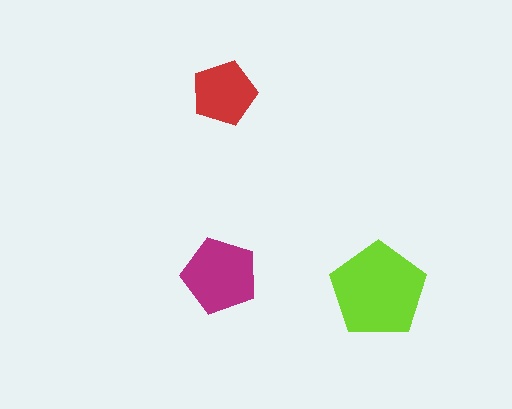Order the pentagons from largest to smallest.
the lime one, the magenta one, the red one.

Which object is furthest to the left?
The magenta pentagon is leftmost.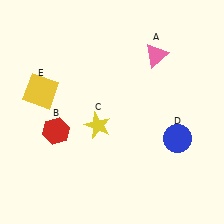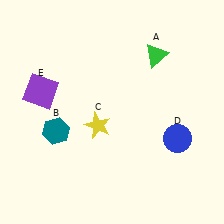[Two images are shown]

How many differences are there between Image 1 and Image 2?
There are 3 differences between the two images.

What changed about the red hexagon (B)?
In Image 1, B is red. In Image 2, it changed to teal.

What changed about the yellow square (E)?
In Image 1, E is yellow. In Image 2, it changed to purple.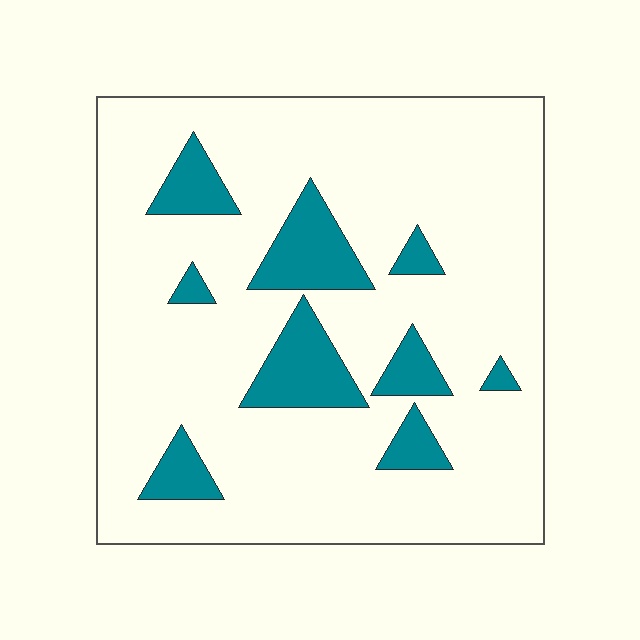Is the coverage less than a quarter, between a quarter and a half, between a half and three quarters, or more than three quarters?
Less than a quarter.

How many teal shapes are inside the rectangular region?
9.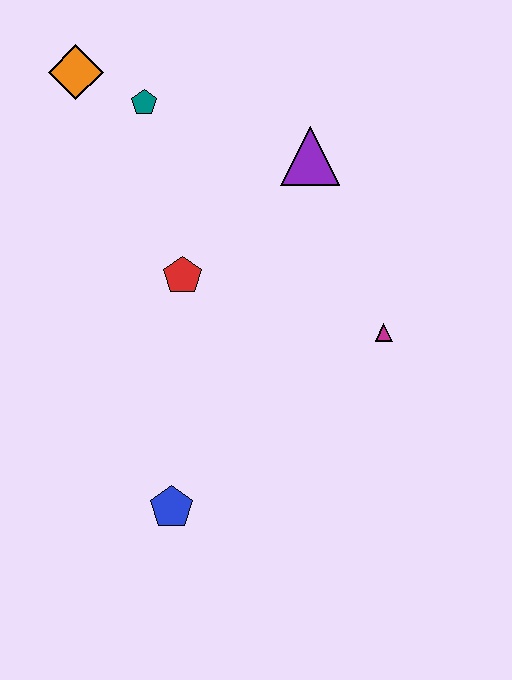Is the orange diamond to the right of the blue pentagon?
No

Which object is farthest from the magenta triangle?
The orange diamond is farthest from the magenta triangle.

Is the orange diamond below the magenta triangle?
No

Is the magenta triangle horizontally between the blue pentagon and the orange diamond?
No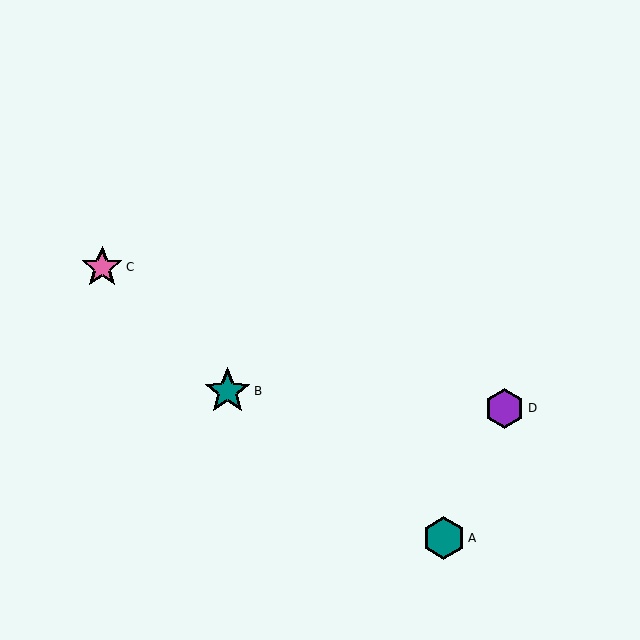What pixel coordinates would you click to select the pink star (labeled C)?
Click at (102, 267) to select the pink star C.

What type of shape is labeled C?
Shape C is a pink star.